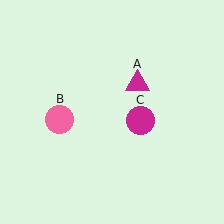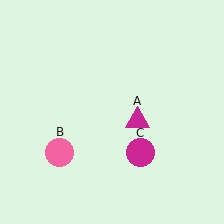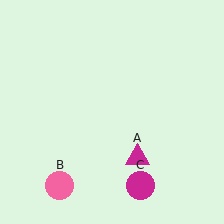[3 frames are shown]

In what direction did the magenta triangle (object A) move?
The magenta triangle (object A) moved down.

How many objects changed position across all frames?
3 objects changed position: magenta triangle (object A), pink circle (object B), magenta circle (object C).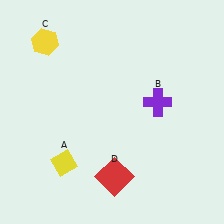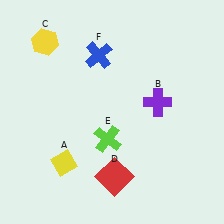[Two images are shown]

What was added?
A lime cross (E), a blue cross (F) were added in Image 2.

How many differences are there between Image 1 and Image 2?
There are 2 differences between the two images.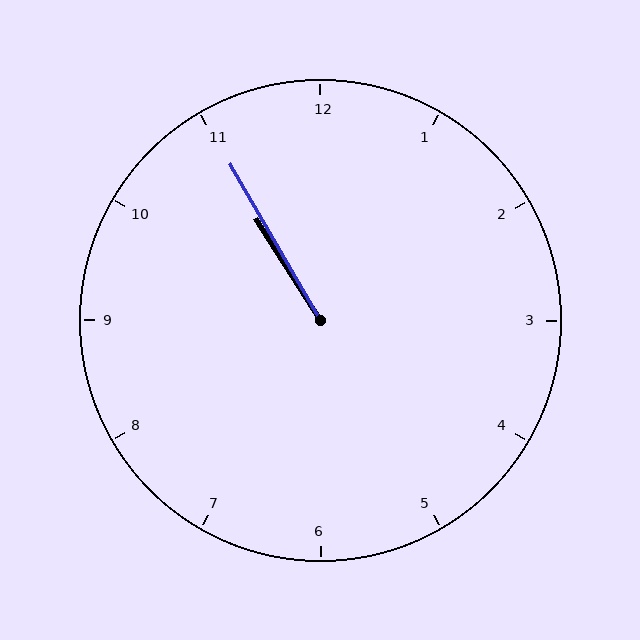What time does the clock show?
10:55.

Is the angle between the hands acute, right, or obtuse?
It is acute.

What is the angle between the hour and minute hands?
Approximately 2 degrees.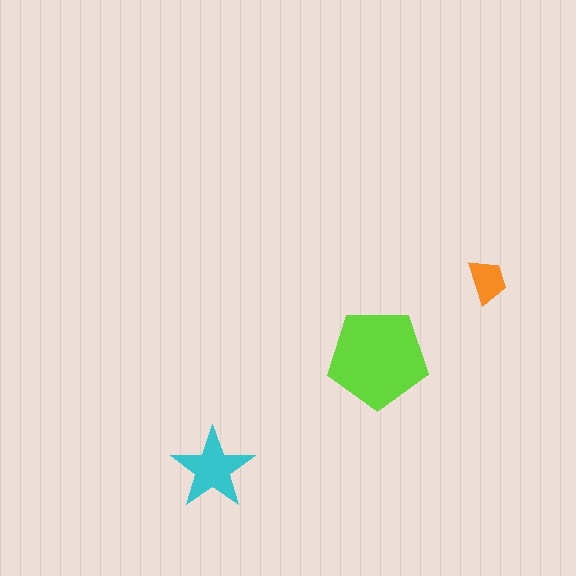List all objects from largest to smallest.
The lime pentagon, the cyan star, the orange trapezoid.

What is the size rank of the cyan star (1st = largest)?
2nd.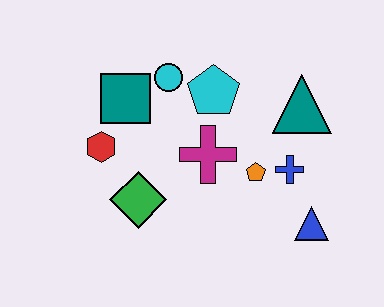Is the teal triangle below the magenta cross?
No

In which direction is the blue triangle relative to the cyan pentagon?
The blue triangle is below the cyan pentagon.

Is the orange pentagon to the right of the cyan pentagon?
Yes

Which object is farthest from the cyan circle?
The blue triangle is farthest from the cyan circle.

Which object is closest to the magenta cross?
The orange pentagon is closest to the magenta cross.